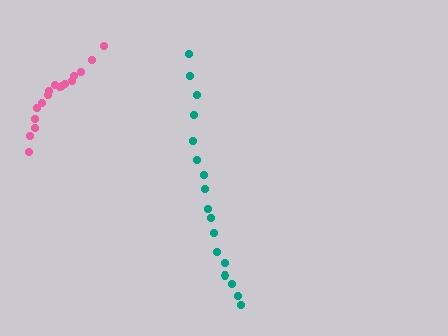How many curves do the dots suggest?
There are 2 distinct paths.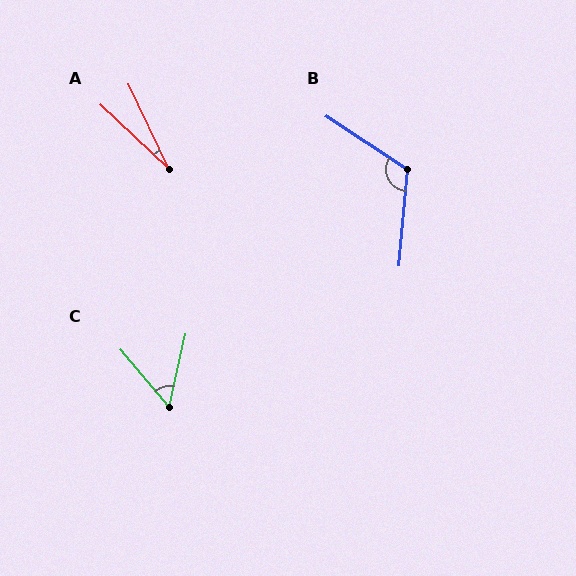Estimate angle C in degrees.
Approximately 53 degrees.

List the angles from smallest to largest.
A (21°), C (53°), B (118°).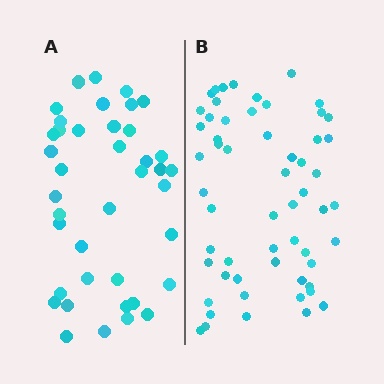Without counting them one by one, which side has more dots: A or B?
Region B (the right region) has more dots.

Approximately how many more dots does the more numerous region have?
Region B has approximately 15 more dots than region A.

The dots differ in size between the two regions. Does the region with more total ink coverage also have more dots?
No. Region A has more total ink coverage because its dots are larger, but region B actually contains more individual dots. Total area can be misleading — the number of items is what matters here.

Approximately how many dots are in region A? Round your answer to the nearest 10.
About 40 dots.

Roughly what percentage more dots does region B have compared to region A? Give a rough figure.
About 40% more.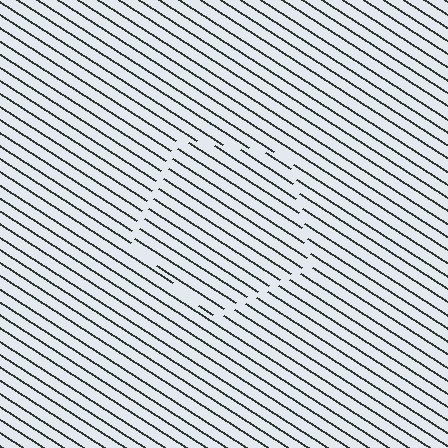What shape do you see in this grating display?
An illusory pentagon. The interior of the shape contains the same grating, shifted by half a period — the contour is defined by the phase discontinuity where line-ends from the inner and outer gratings abut.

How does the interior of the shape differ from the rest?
The interior of the shape contains the same grating, shifted by half a period — the contour is defined by the phase discontinuity where line-ends from the inner and outer gratings abut.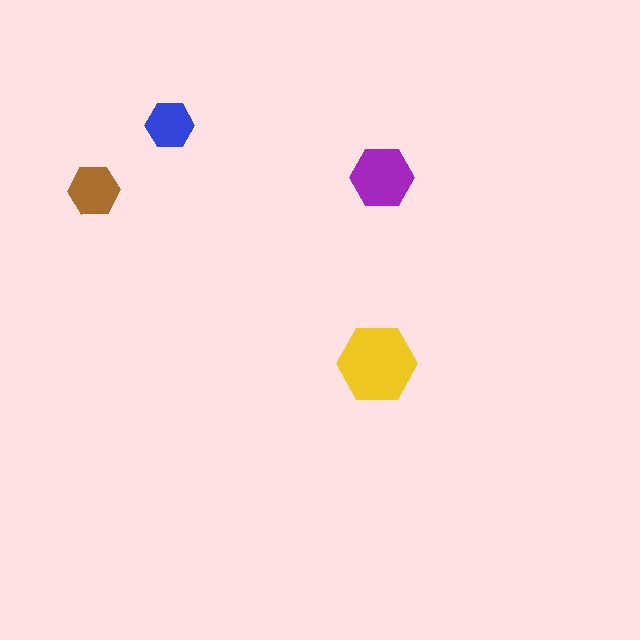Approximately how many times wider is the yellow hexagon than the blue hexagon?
About 1.5 times wider.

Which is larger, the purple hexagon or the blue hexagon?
The purple one.